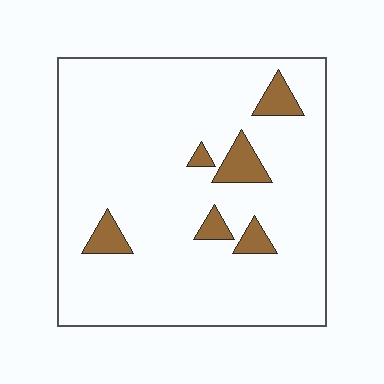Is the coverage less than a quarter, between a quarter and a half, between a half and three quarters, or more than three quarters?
Less than a quarter.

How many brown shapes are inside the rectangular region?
6.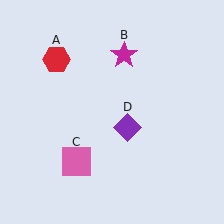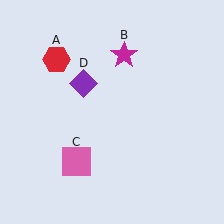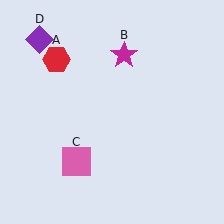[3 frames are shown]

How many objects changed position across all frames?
1 object changed position: purple diamond (object D).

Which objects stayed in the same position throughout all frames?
Red hexagon (object A) and magenta star (object B) and pink square (object C) remained stationary.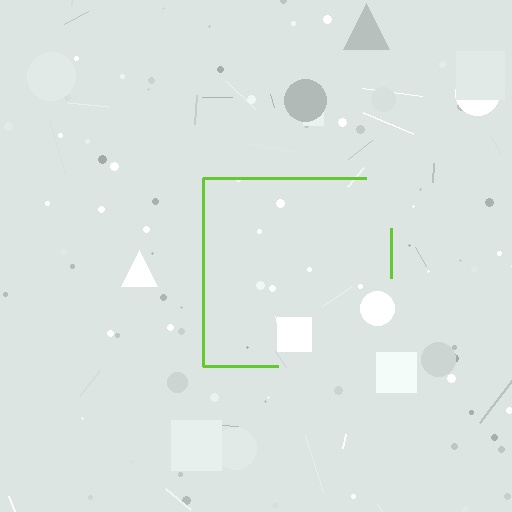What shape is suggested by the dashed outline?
The dashed outline suggests a square.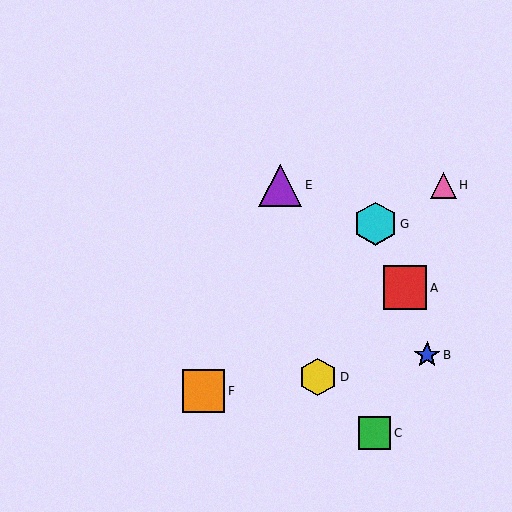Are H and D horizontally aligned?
No, H is at y≈185 and D is at y≈377.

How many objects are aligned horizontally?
2 objects (E, H) are aligned horizontally.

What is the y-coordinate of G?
Object G is at y≈224.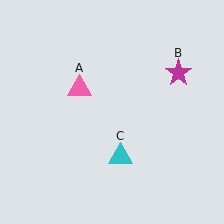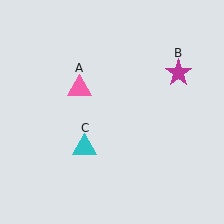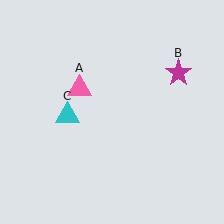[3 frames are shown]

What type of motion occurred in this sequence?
The cyan triangle (object C) rotated clockwise around the center of the scene.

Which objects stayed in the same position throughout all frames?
Pink triangle (object A) and magenta star (object B) remained stationary.